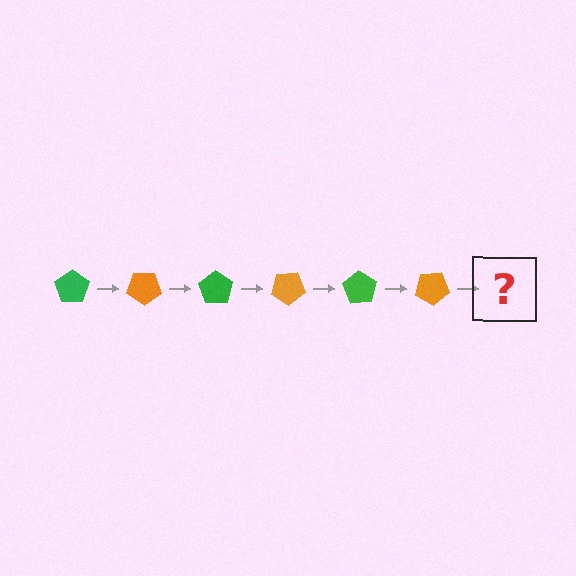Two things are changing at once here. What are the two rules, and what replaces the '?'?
The two rules are that it rotates 35 degrees each step and the color cycles through green and orange. The '?' should be a green pentagon, rotated 210 degrees from the start.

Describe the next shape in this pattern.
It should be a green pentagon, rotated 210 degrees from the start.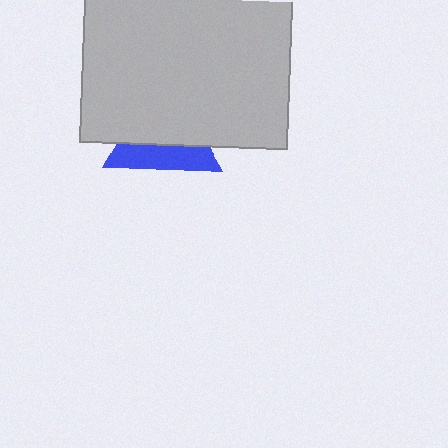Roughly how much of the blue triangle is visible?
A small part of it is visible (roughly 41%).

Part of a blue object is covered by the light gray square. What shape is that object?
It is a triangle.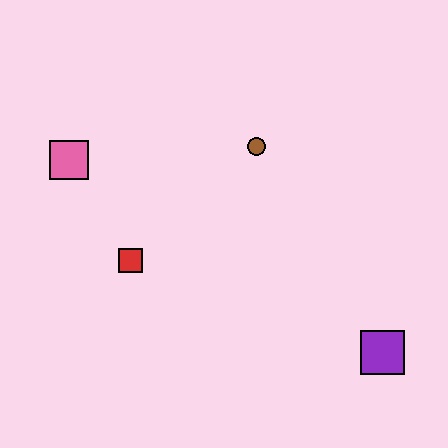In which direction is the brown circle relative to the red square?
The brown circle is to the right of the red square.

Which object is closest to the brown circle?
The red square is closest to the brown circle.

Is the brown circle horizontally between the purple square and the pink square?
Yes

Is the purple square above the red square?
No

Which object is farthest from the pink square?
The purple square is farthest from the pink square.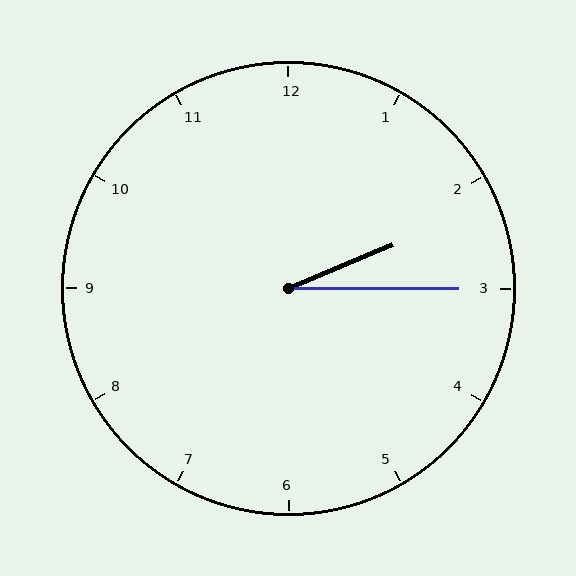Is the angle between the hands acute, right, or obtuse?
It is acute.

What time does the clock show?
2:15.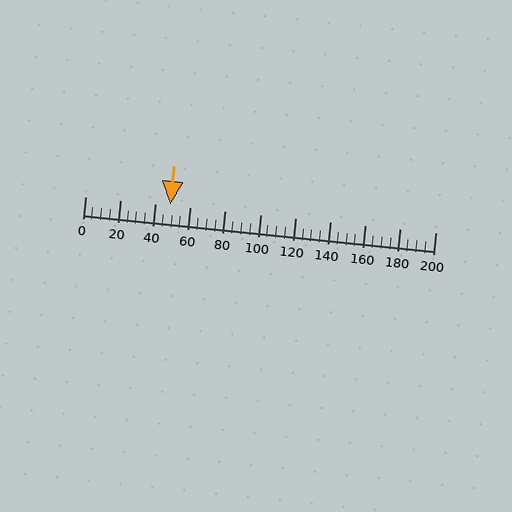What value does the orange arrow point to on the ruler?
The orange arrow points to approximately 49.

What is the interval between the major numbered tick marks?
The major tick marks are spaced 20 units apart.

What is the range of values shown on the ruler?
The ruler shows values from 0 to 200.